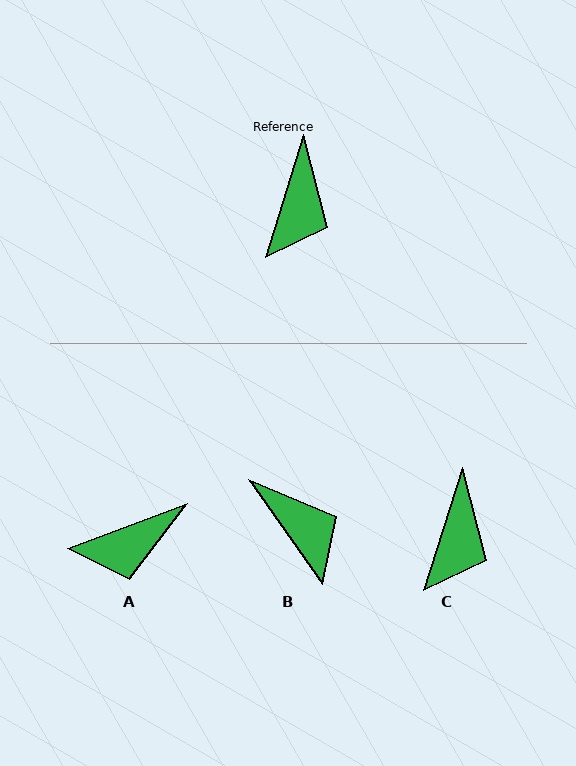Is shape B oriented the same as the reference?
No, it is off by about 53 degrees.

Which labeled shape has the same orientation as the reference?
C.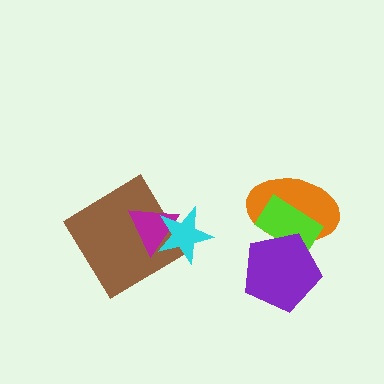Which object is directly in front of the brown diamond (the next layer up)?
The magenta triangle is directly in front of the brown diamond.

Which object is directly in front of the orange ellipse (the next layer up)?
The lime rectangle is directly in front of the orange ellipse.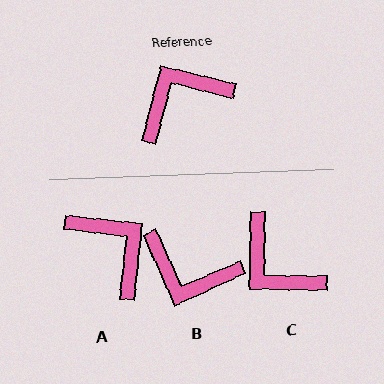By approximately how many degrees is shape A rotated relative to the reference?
Approximately 82 degrees clockwise.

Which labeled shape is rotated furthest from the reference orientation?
B, about 129 degrees away.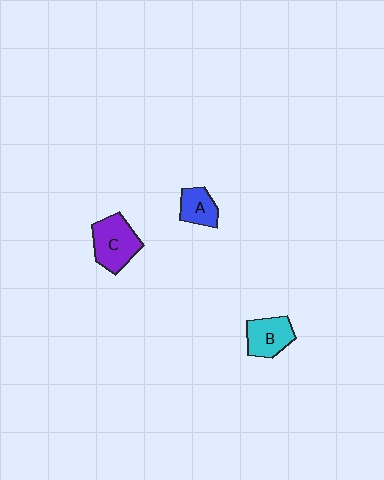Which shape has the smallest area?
Shape A (blue).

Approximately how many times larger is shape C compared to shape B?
Approximately 1.2 times.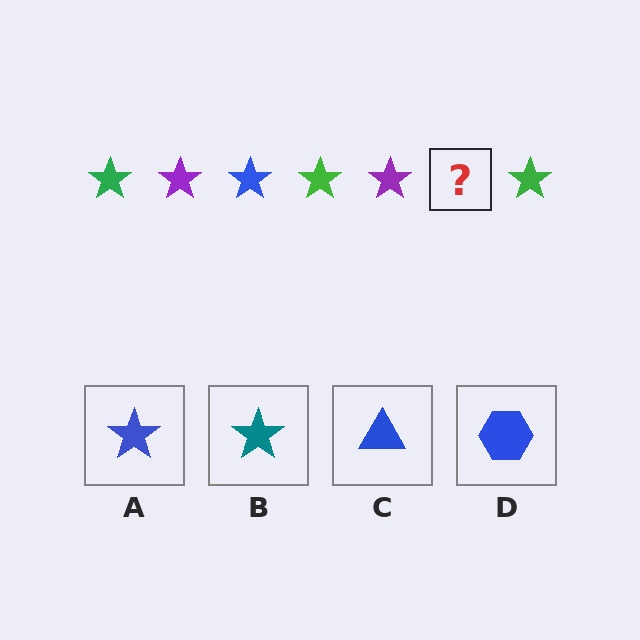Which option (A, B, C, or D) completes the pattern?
A.